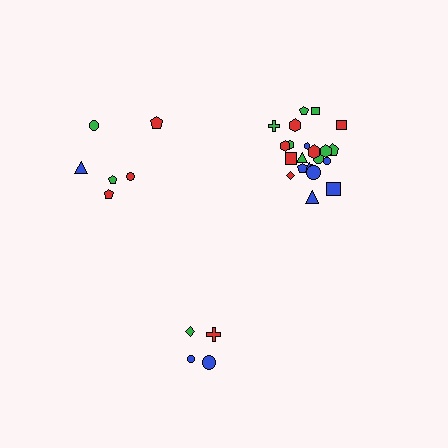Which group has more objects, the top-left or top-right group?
The top-right group.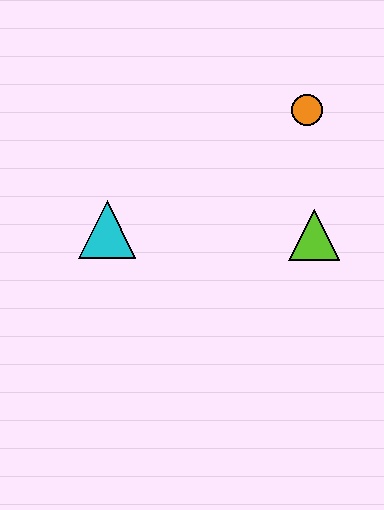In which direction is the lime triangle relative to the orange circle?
The lime triangle is below the orange circle.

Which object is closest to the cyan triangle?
The lime triangle is closest to the cyan triangle.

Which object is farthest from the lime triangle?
The cyan triangle is farthest from the lime triangle.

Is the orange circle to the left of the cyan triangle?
No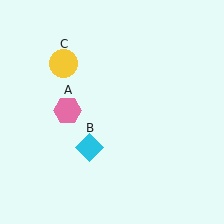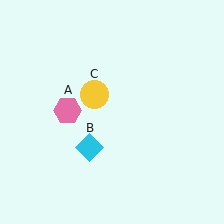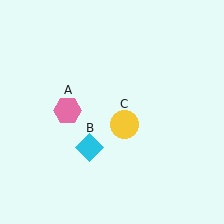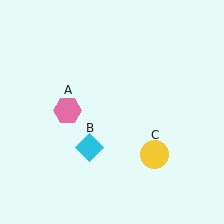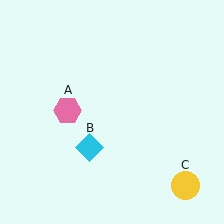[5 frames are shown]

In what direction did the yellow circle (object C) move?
The yellow circle (object C) moved down and to the right.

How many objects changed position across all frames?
1 object changed position: yellow circle (object C).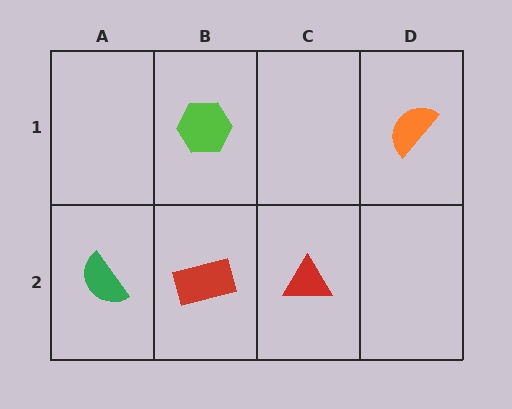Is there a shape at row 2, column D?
No, that cell is empty.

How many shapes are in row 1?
2 shapes.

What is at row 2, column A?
A green semicircle.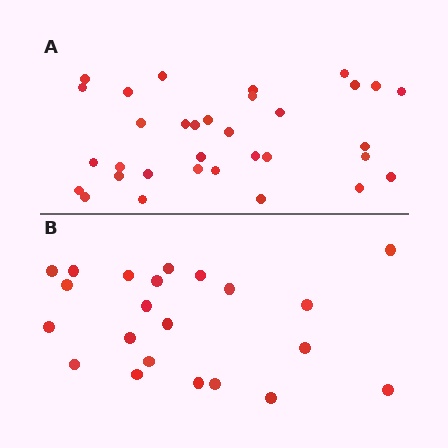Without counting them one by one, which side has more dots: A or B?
Region A (the top region) has more dots.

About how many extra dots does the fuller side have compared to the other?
Region A has roughly 12 or so more dots than region B.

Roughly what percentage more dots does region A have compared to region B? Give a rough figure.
About 50% more.